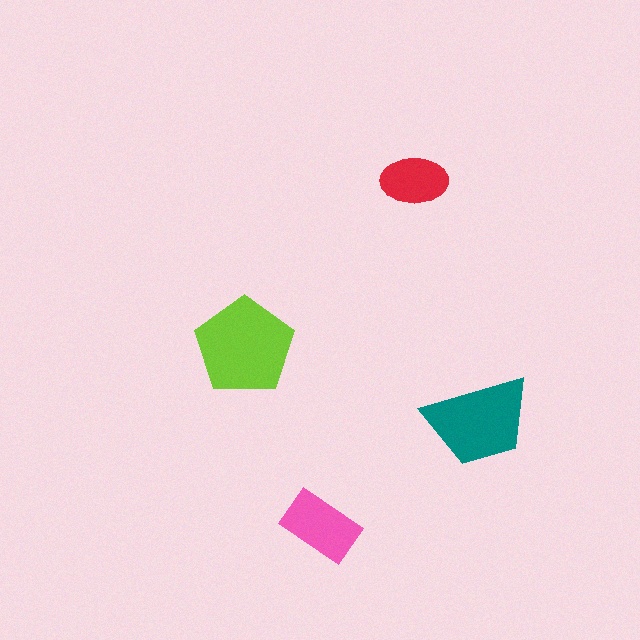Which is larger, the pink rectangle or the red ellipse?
The pink rectangle.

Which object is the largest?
The lime pentagon.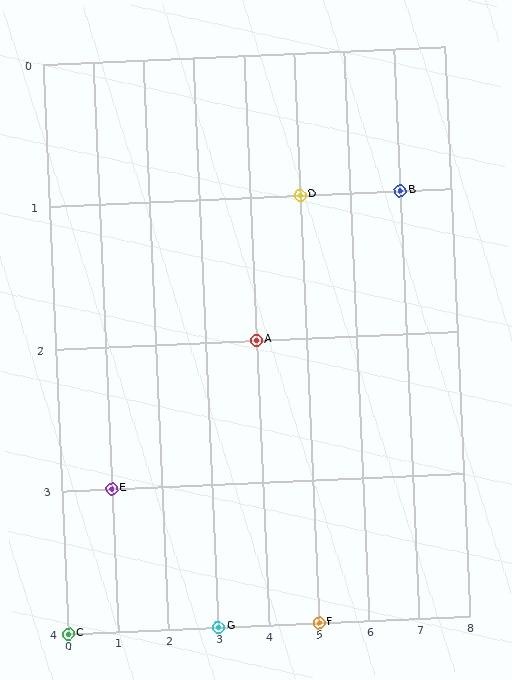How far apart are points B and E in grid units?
Points B and E are 6 columns and 2 rows apart (about 6.3 grid units diagonally).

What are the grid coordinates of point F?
Point F is at grid coordinates (5, 4).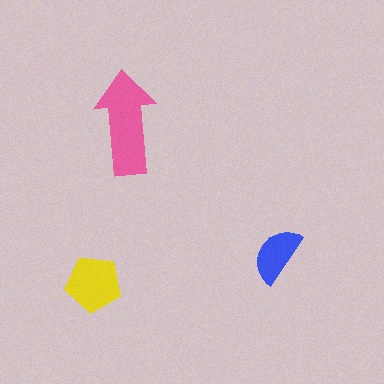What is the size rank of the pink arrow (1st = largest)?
1st.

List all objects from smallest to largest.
The blue semicircle, the yellow pentagon, the pink arrow.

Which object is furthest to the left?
The yellow pentagon is leftmost.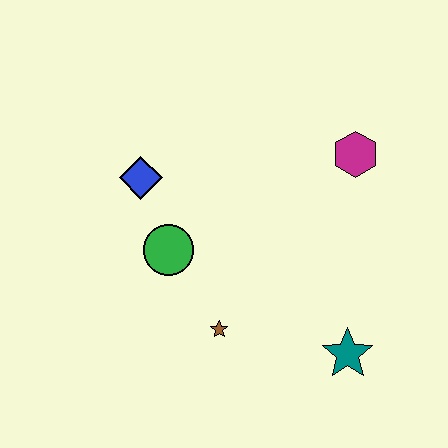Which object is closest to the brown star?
The green circle is closest to the brown star.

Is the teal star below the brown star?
Yes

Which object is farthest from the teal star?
The blue diamond is farthest from the teal star.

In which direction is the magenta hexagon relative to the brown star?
The magenta hexagon is above the brown star.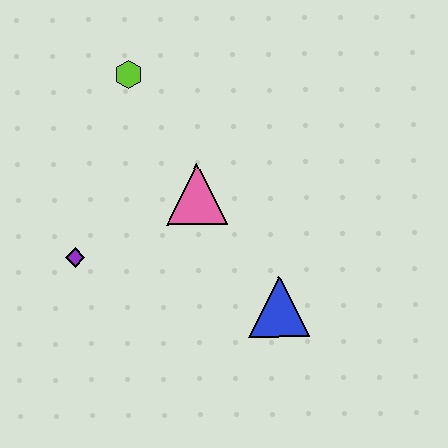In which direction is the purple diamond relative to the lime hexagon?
The purple diamond is below the lime hexagon.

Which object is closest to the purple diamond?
The pink triangle is closest to the purple diamond.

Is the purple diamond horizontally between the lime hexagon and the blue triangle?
No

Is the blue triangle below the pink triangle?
Yes